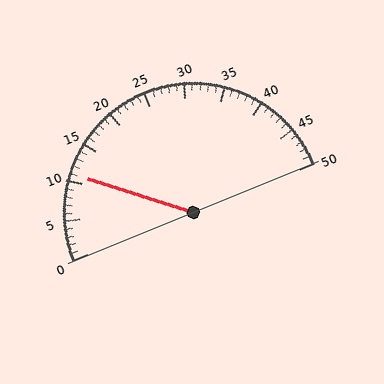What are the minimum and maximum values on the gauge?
The gauge ranges from 0 to 50.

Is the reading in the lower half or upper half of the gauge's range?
The reading is in the lower half of the range (0 to 50).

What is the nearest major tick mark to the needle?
The nearest major tick mark is 10.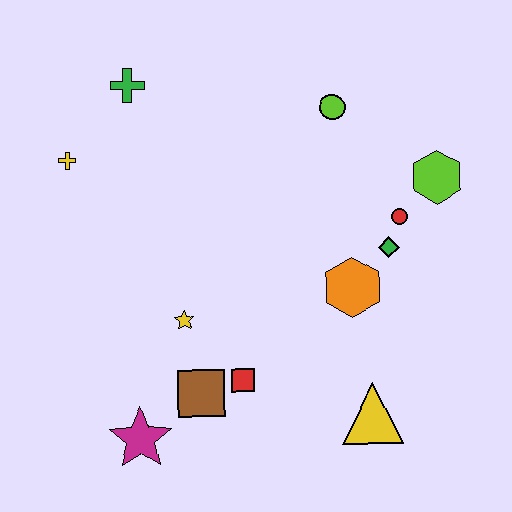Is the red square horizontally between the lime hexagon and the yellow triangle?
No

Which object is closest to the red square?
The brown square is closest to the red square.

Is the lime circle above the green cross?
No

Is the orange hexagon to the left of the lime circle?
No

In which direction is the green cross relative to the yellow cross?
The green cross is above the yellow cross.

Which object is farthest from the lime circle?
The magenta star is farthest from the lime circle.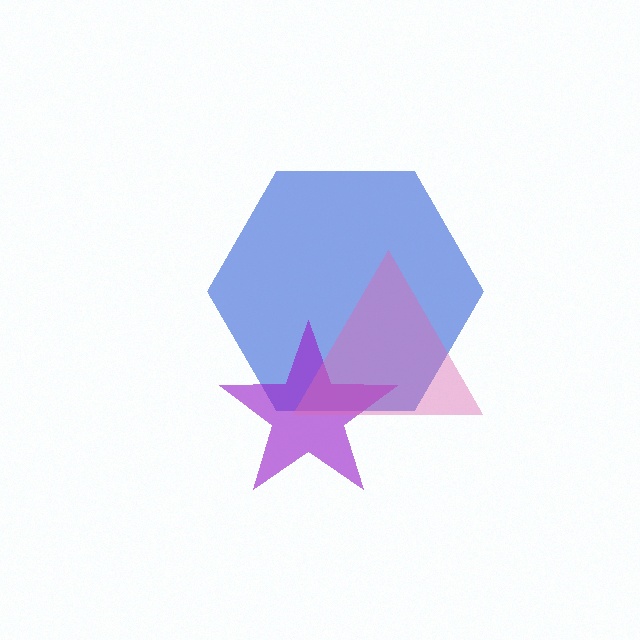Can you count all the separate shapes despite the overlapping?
Yes, there are 3 separate shapes.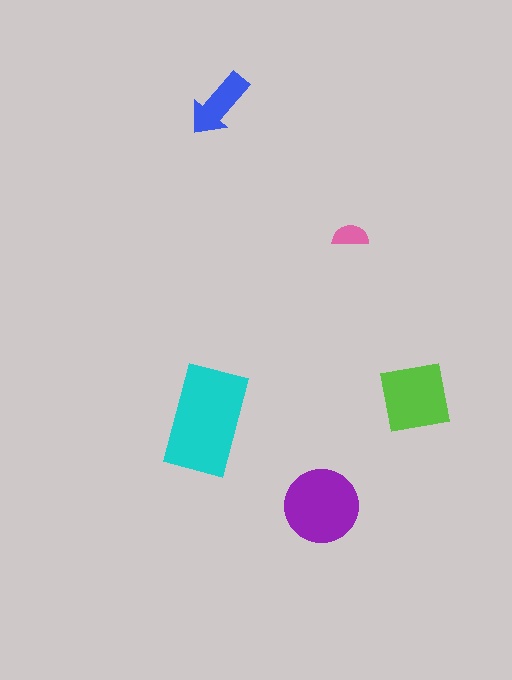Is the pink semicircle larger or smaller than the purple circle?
Smaller.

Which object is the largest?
The cyan rectangle.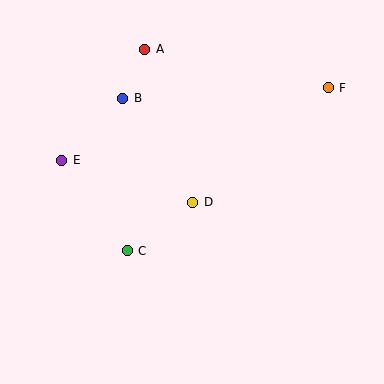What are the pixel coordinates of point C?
Point C is at (127, 251).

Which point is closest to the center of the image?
Point D at (193, 202) is closest to the center.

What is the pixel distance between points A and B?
The distance between A and B is 54 pixels.